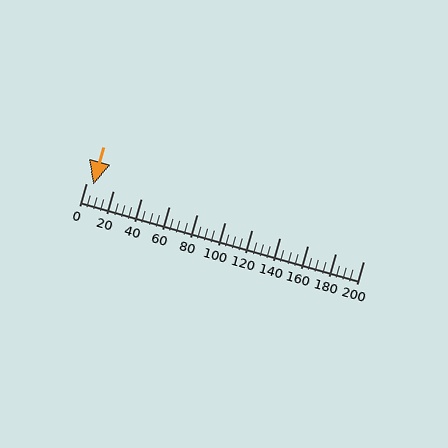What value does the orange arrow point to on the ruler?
The orange arrow points to approximately 5.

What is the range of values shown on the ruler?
The ruler shows values from 0 to 200.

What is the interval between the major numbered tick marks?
The major tick marks are spaced 20 units apart.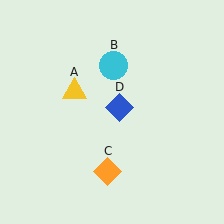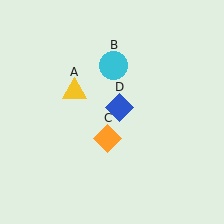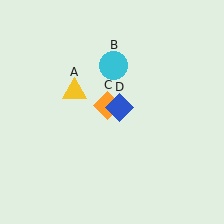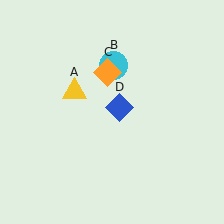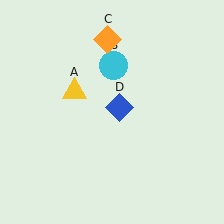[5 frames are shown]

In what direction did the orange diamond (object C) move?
The orange diamond (object C) moved up.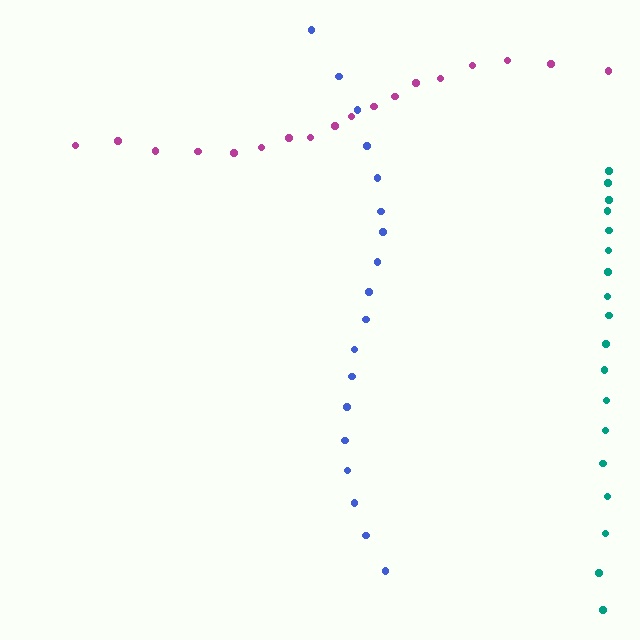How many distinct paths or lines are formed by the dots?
There are 3 distinct paths.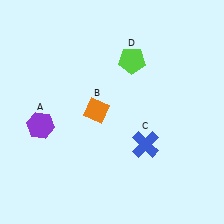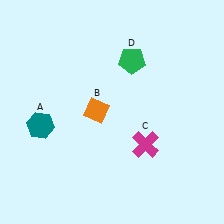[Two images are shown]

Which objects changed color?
A changed from purple to teal. C changed from blue to magenta. D changed from lime to green.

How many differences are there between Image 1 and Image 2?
There are 3 differences between the two images.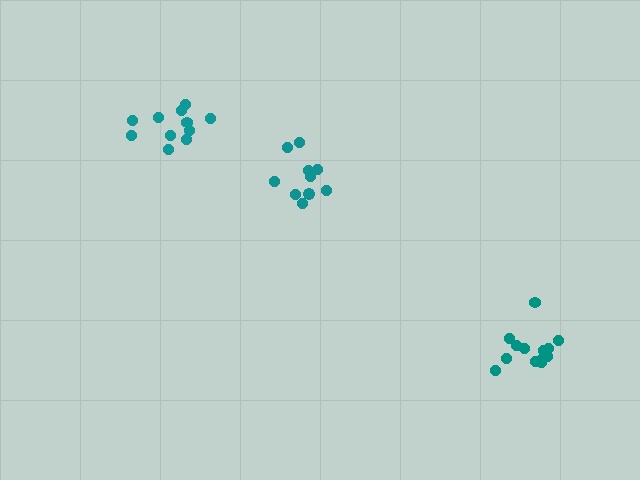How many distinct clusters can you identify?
There are 3 distinct clusters.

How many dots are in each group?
Group 1: 11 dots, Group 2: 13 dots, Group 3: 10 dots (34 total).